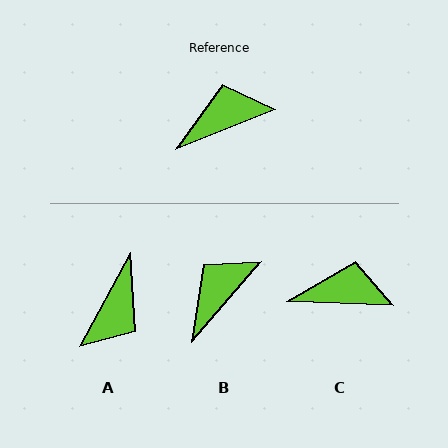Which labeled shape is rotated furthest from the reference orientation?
A, about 140 degrees away.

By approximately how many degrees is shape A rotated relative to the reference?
Approximately 140 degrees clockwise.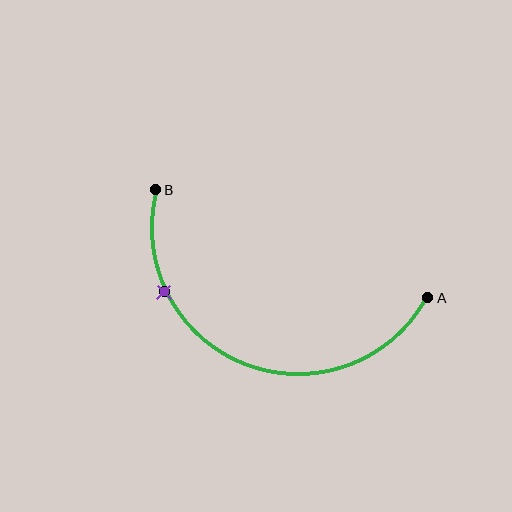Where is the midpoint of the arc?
The arc midpoint is the point on the curve farthest from the straight line joining A and B. It sits below that line.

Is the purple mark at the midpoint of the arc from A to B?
No. The purple mark lies on the arc but is closer to endpoint B. The arc midpoint would be at the point on the curve equidistant along the arc from both A and B.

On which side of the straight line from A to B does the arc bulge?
The arc bulges below the straight line connecting A and B.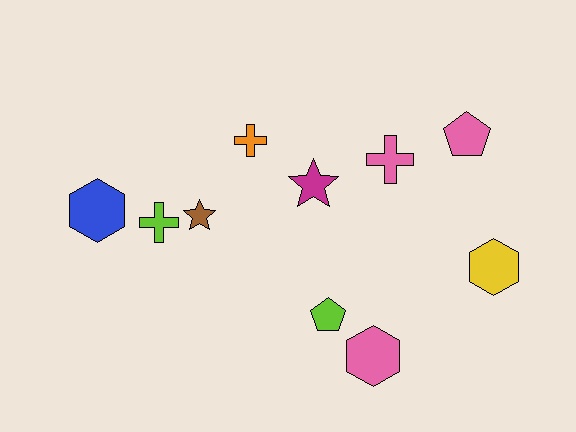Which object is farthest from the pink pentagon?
The blue hexagon is farthest from the pink pentagon.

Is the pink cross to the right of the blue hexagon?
Yes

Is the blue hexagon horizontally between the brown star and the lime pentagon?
No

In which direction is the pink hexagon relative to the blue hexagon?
The pink hexagon is to the right of the blue hexagon.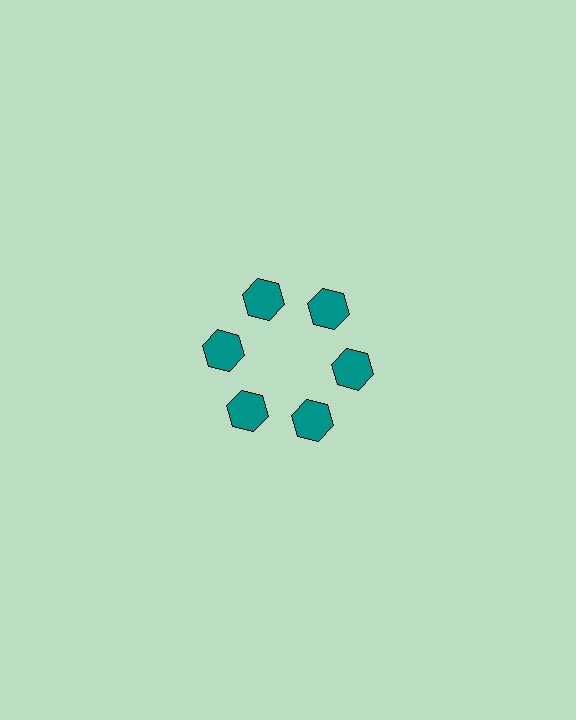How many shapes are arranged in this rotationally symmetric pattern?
There are 6 shapes, arranged in 6 groups of 1.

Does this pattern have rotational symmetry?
Yes, this pattern has 6-fold rotational symmetry. It looks the same after rotating 60 degrees around the center.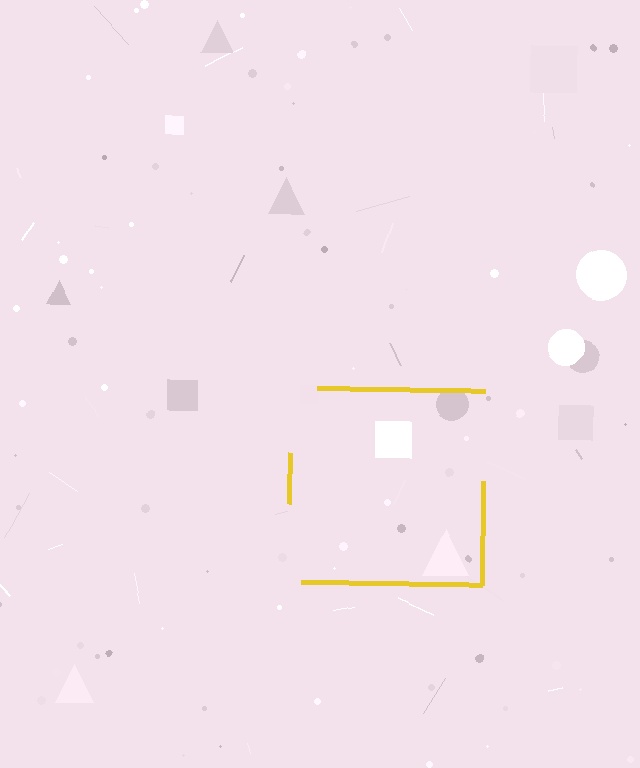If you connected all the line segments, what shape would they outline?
They would outline a square.